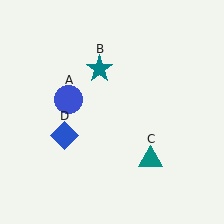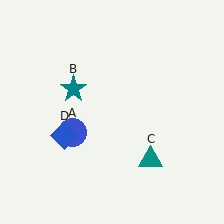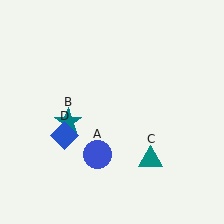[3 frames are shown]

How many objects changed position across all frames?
2 objects changed position: blue circle (object A), teal star (object B).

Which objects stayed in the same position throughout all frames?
Teal triangle (object C) and blue diamond (object D) remained stationary.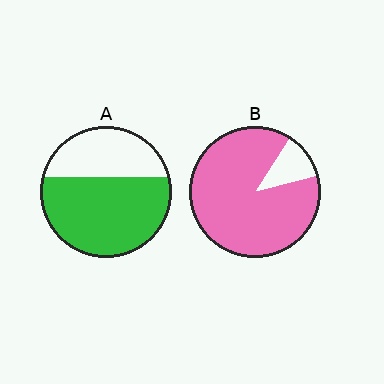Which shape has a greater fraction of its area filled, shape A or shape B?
Shape B.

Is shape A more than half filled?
Yes.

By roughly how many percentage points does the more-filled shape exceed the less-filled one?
By roughly 25 percentage points (B over A).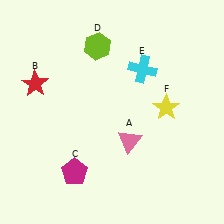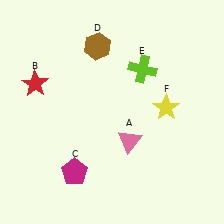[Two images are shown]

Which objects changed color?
D changed from lime to brown. E changed from cyan to lime.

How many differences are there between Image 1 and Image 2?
There are 2 differences between the two images.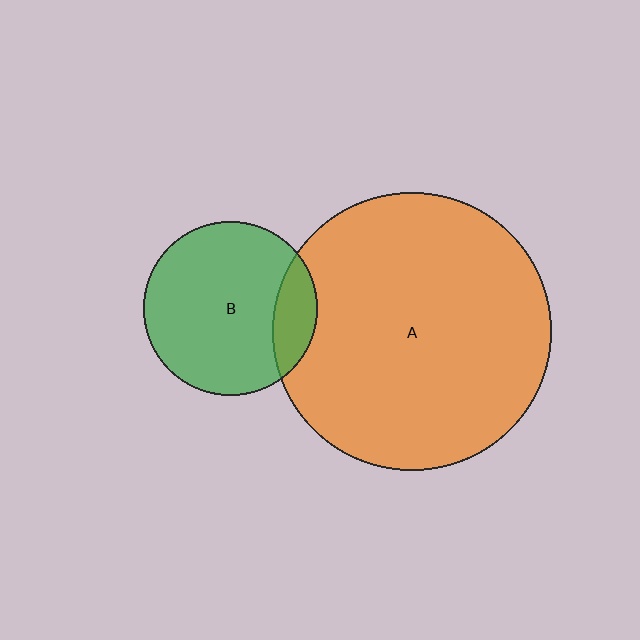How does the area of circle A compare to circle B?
Approximately 2.5 times.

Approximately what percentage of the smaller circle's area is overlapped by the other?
Approximately 15%.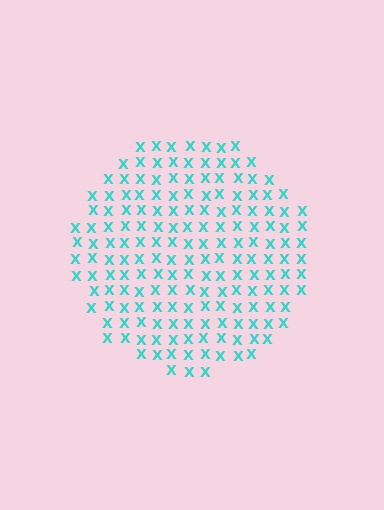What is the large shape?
The large shape is a circle.